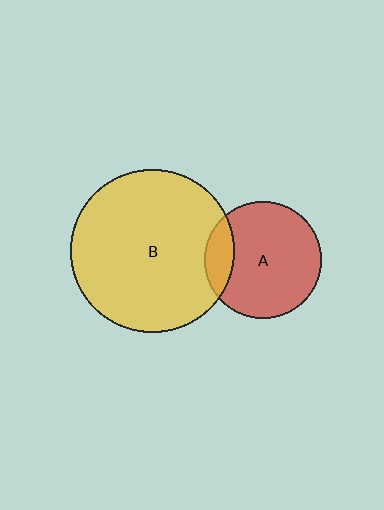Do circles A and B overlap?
Yes.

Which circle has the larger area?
Circle B (yellow).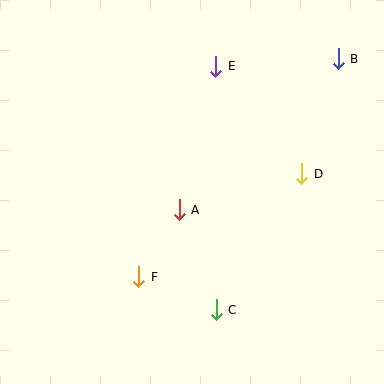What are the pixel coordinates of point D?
Point D is at (302, 174).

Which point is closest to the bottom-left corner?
Point F is closest to the bottom-left corner.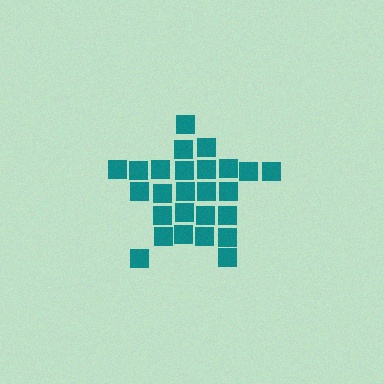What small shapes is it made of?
It is made of small squares.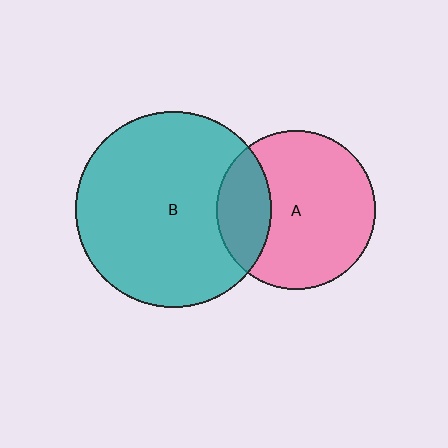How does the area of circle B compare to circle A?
Approximately 1.5 times.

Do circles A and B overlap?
Yes.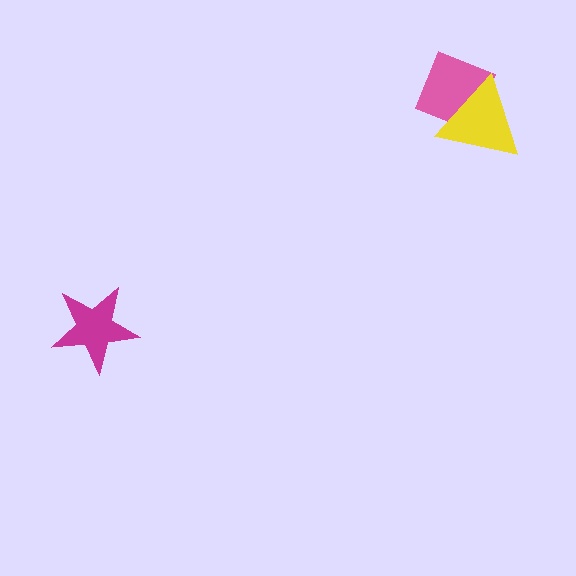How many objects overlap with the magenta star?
0 objects overlap with the magenta star.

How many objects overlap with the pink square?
1 object overlaps with the pink square.